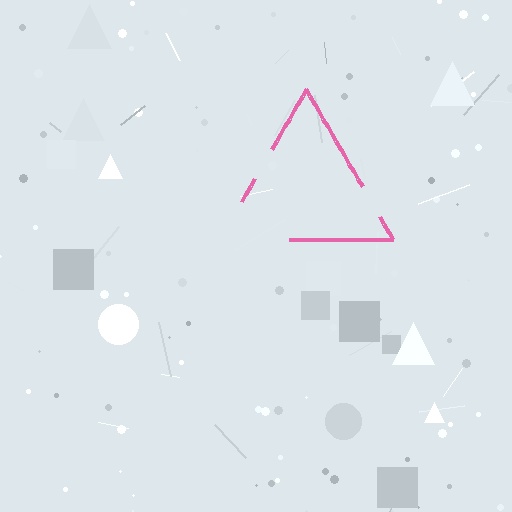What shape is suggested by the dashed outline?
The dashed outline suggests a triangle.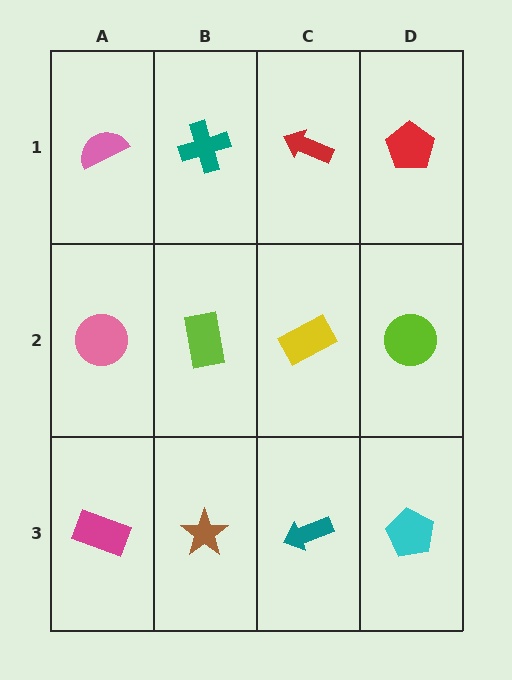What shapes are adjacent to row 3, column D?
A lime circle (row 2, column D), a teal arrow (row 3, column C).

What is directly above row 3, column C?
A yellow rectangle.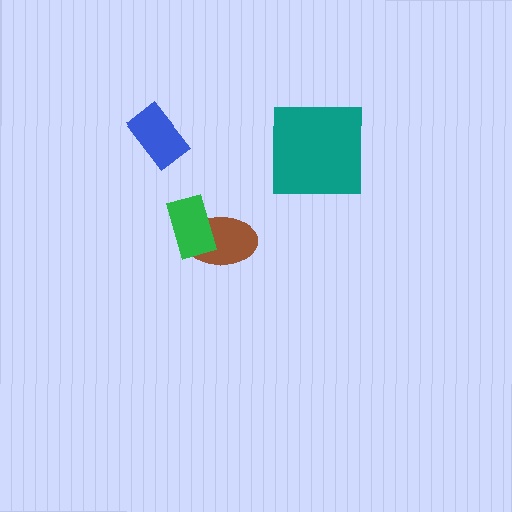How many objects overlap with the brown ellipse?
1 object overlaps with the brown ellipse.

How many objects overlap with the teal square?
0 objects overlap with the teal square.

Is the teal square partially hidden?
No, no other shape covers it.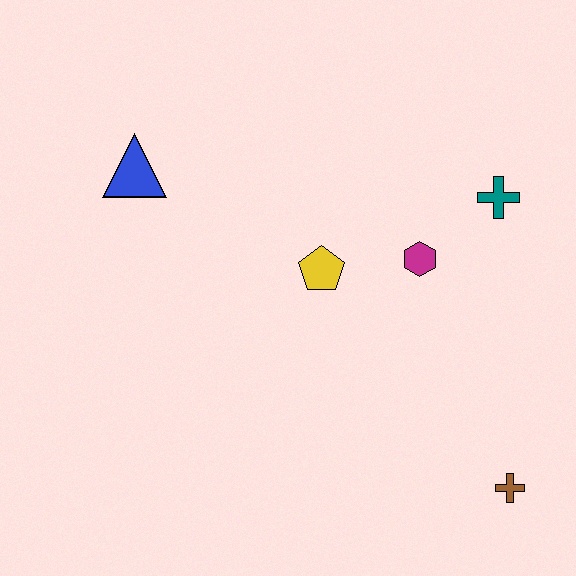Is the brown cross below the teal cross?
Yes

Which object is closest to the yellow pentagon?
The magenta hexagon is closest to the yellow pentagon.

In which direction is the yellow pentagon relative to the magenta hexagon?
The yellow pentagon is to the left of the magenta hexagon.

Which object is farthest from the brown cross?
The blue triangle is farthest from the brown cross.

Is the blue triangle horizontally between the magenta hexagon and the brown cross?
No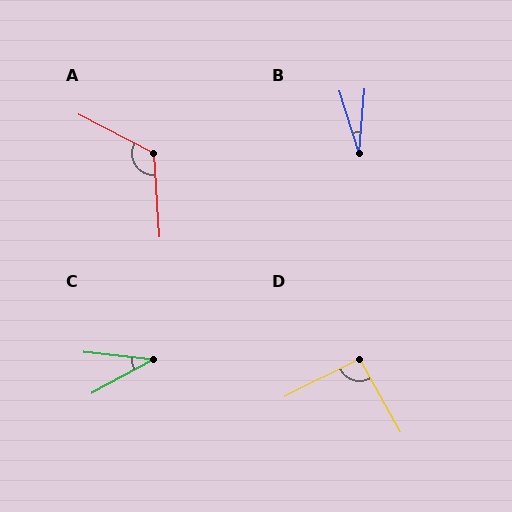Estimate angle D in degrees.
Approximately 93 degrees.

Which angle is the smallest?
B, at approximately 22 degrees.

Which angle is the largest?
A, at approximately 121 degrees.